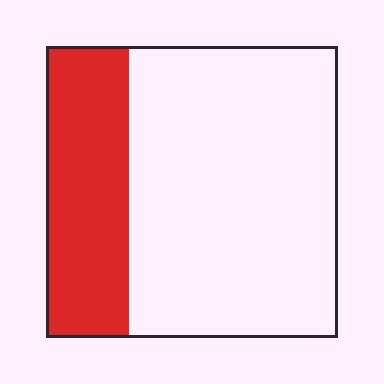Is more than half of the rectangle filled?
No.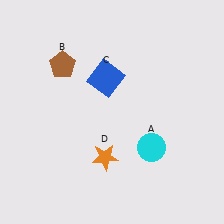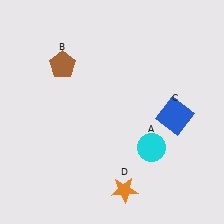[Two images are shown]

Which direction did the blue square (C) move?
The blue square (C) moved right.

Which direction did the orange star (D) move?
The orange star (D) moved down.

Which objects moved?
The objects that moved are: the blue square (C), the orange star (D).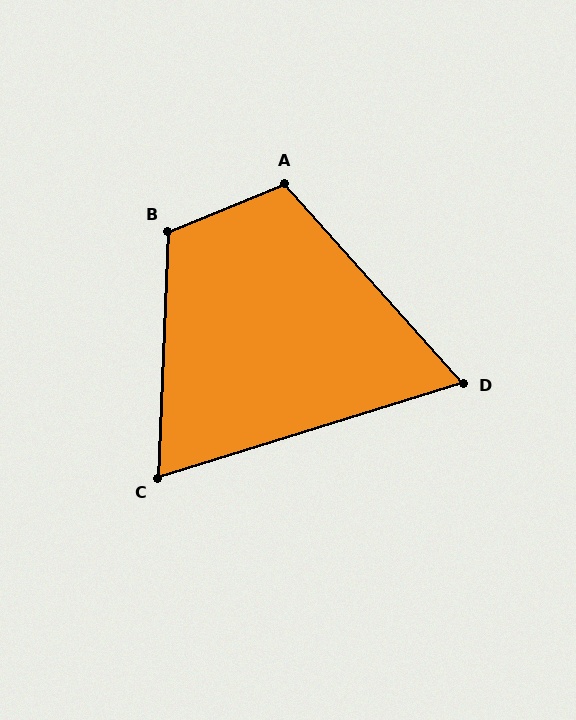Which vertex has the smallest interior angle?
D, at approximately 66 degrees.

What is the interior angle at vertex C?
Approximately 70 degrees (acute).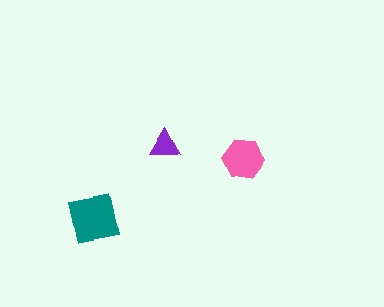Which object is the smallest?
The purple triangle.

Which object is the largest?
The teal square.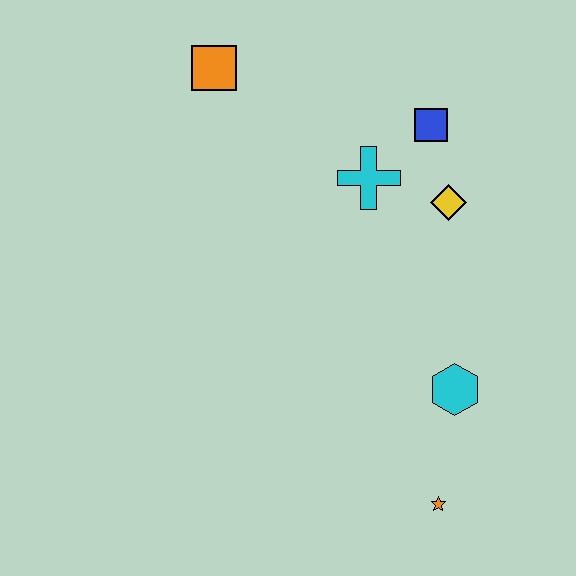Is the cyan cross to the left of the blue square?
Yes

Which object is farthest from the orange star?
The orange square is farthest from the orange star.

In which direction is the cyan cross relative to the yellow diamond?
The cyan cross is to the left of the yellow diamond.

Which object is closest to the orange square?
The cyan cross is closest to the orange square.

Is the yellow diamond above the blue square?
No